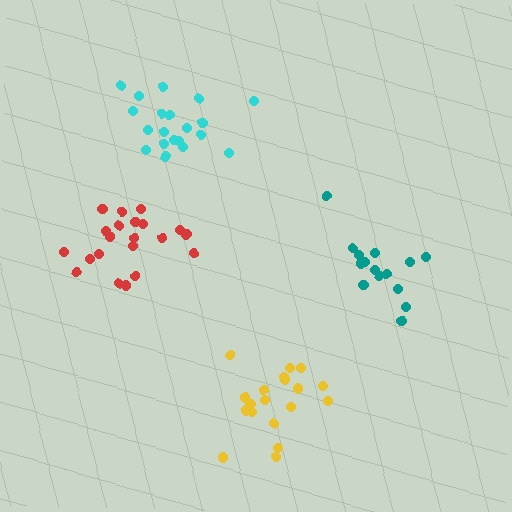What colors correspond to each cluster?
The clusters are colored: red, cyan, teal, yellow.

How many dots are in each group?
Group 1: 21 dots, Group 2: 20 dots, Group 3: 15 dots, Group 4: 19 dots (75 total).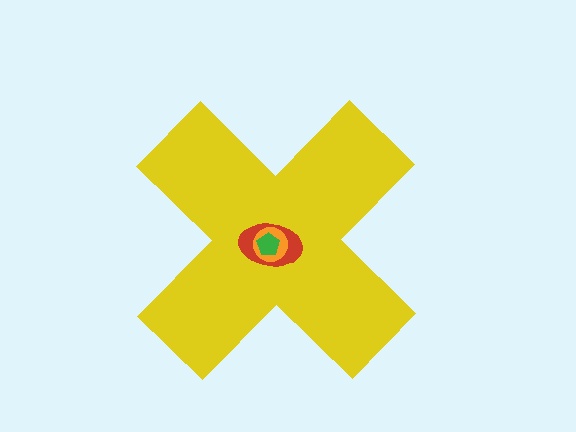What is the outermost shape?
The yellow cross.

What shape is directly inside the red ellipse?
The orange circle.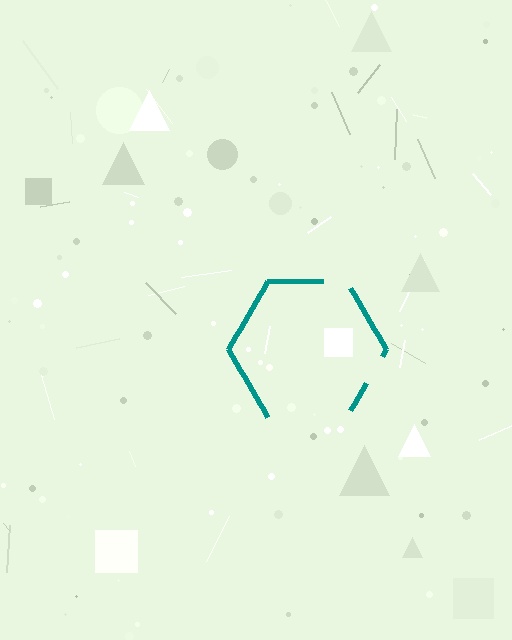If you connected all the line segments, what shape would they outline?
They would outline a hexagon.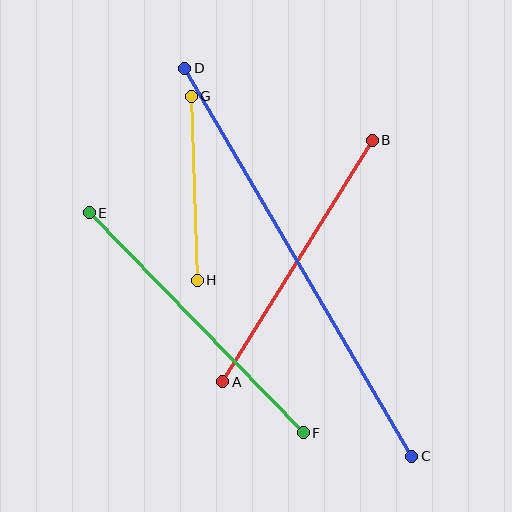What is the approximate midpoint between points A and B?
The midpoint is at approximately (297, 261) pixels.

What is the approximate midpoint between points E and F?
The midpoint is at approximately (196, 323) pixels.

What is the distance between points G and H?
The distance is approximately 184 pixels.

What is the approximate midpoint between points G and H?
The midpoint is at approximately (194, 188) pixels.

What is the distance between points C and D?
The distance is approximately 449 pixels.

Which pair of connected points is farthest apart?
Points C and D are farthest apart.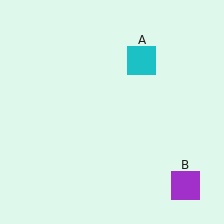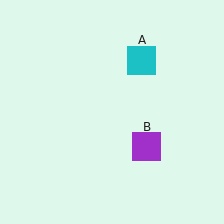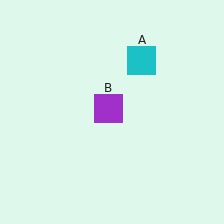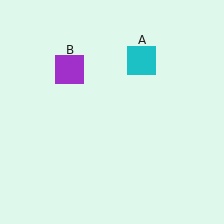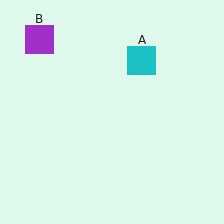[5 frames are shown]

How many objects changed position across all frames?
1 object changed position: purple square (object B).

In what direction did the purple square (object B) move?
The purple square (object B) moved up and to the left.